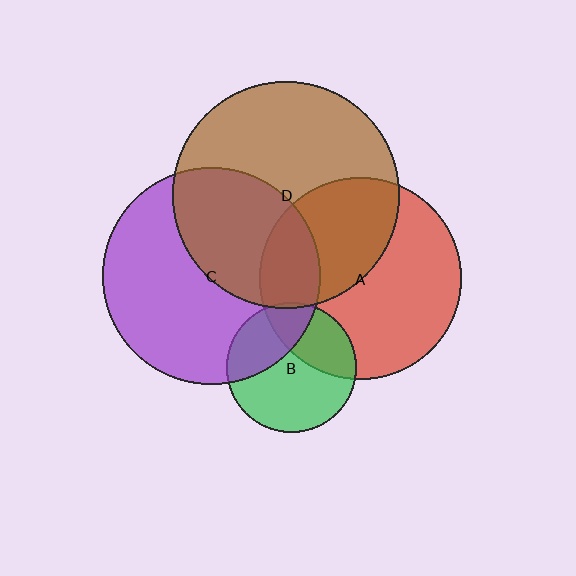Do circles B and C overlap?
Yes.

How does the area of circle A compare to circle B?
Approximately 2.4 times.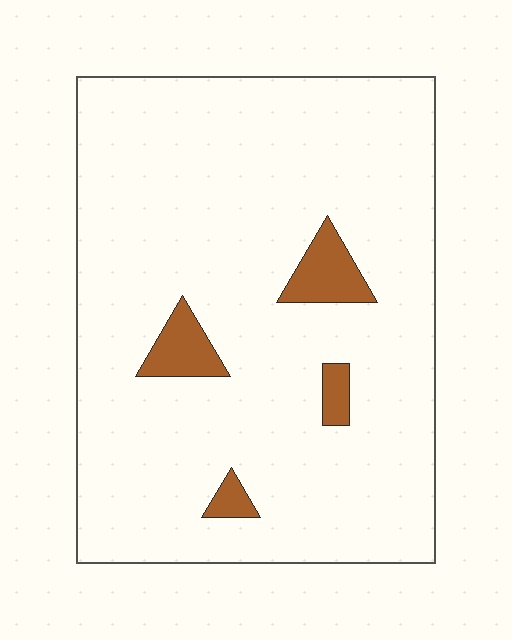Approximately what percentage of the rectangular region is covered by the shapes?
Approximately 5%.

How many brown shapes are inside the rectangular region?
4.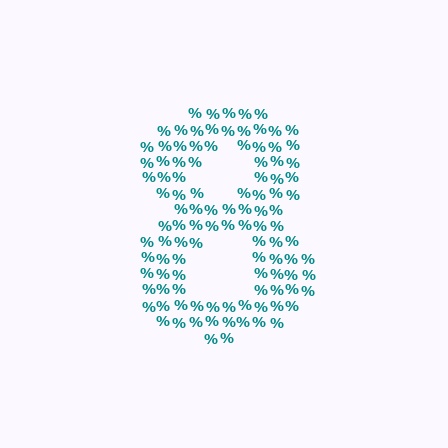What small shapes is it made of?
It is made of small percent signs.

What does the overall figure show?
The overall figure shows the digit 8.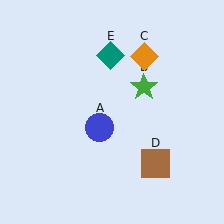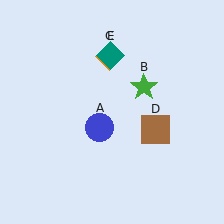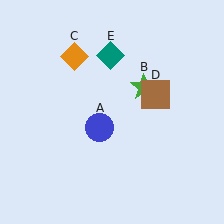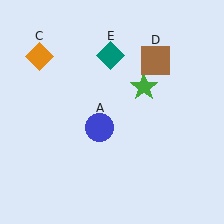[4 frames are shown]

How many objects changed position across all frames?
2 objects changed position: orange diamond (object C), brown square (object D).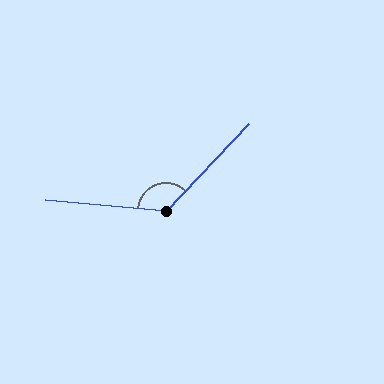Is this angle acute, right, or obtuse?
It is obtuse.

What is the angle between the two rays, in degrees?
Approximately 129 degrees.